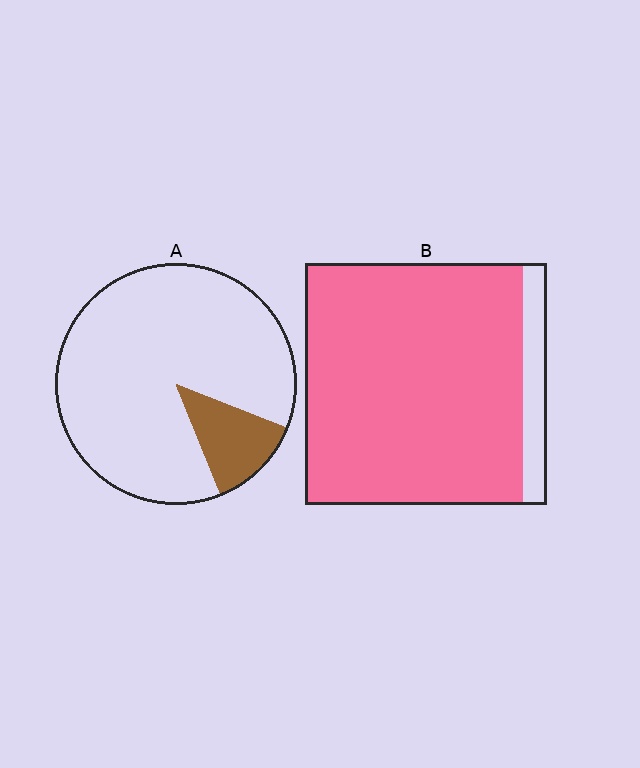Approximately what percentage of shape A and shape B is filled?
A is approximately 15% and B is approximately 90%.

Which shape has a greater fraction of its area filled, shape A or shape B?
Shape B.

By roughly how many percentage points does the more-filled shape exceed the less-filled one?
By roughly 75 percentage points (B over A).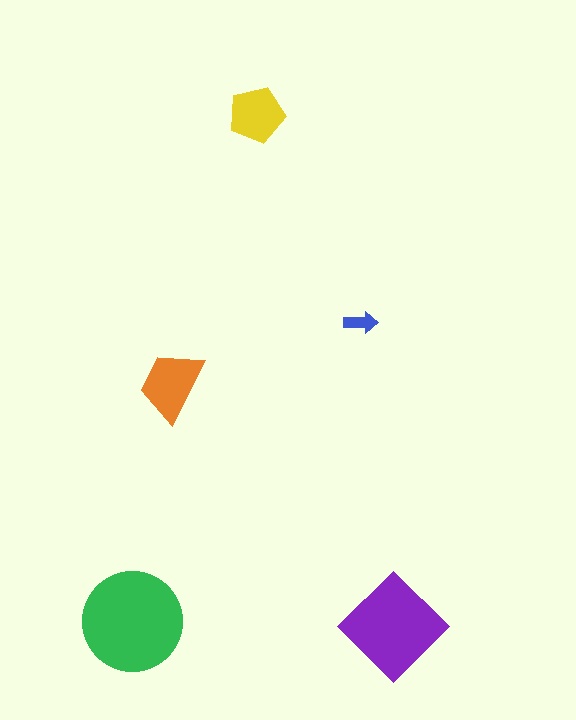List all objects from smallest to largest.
The blue arrow, the yellow pentagon, the orange trapezoid, the purple diamond, the green circle.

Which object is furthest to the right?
The purple diamond is rightmost.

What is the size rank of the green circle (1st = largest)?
1st.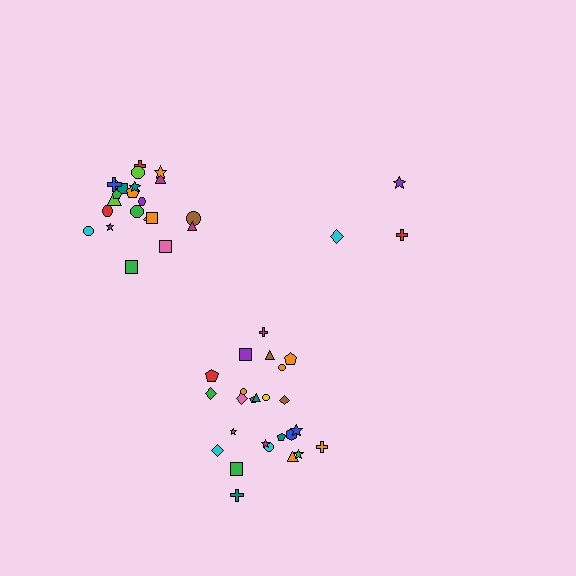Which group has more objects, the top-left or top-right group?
The top-left group.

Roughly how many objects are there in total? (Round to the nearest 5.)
Roughly 50 objects in total.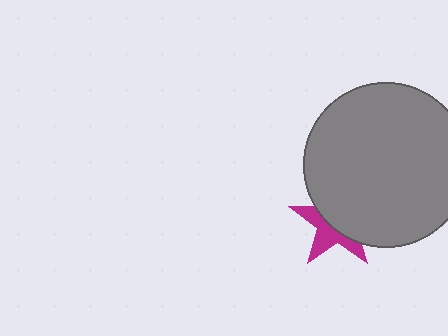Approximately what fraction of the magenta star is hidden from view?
Roughly 57% of the magenta star is hidden behind the gray circle.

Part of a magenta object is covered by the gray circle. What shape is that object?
It is a star.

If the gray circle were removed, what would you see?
You would see the complete magenta star.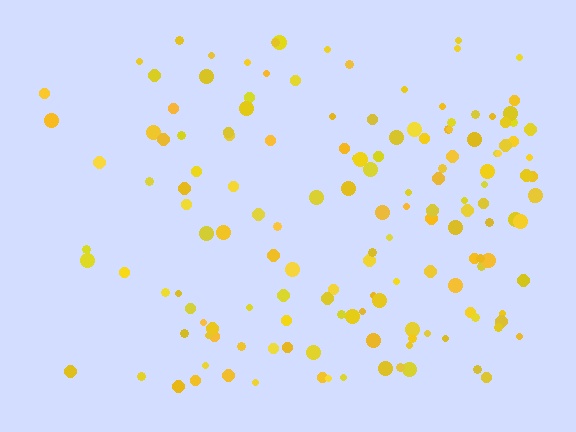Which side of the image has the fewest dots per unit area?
The left.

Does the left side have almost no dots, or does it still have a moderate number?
Still a moderate number, just noticeably fewer than the right.